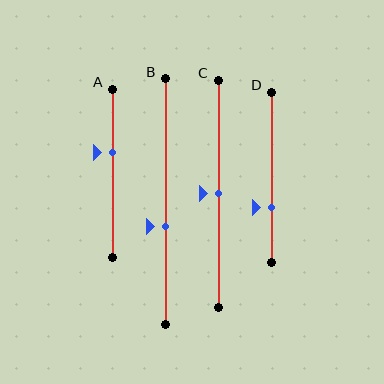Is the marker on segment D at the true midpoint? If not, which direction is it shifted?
No, the marker on segment D is shifted downward by about 17% of the segment length.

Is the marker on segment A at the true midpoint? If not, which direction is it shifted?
No, the marker on segment A is shifted upward by about 12% of the segment length.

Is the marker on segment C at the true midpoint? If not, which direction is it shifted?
Yes, the marker on segment C is at the true midpoint.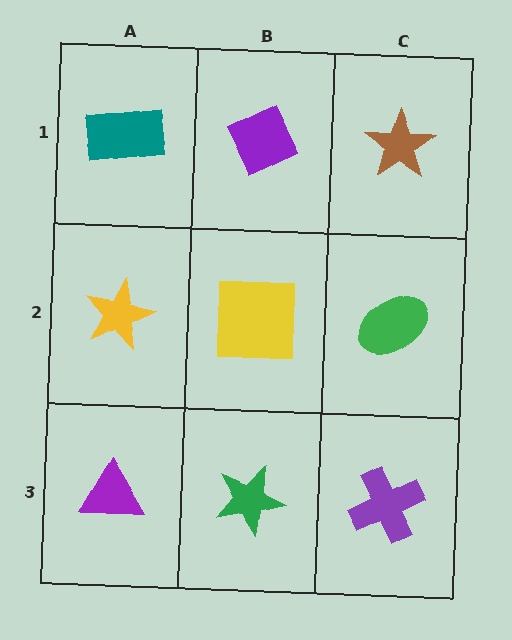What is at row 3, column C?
A purple cross.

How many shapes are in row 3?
3 shapes.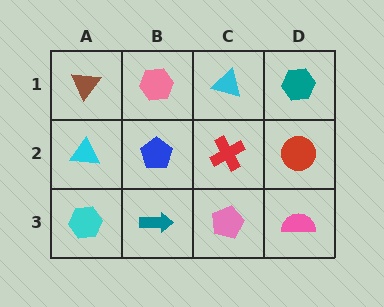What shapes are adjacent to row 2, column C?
A cyan triangle (row 1, column C), a pink pentagon (row 3, column C), a blue pentagon (row 2, column B), a red circle (row 2, column D).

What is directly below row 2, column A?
A cyan hexagon.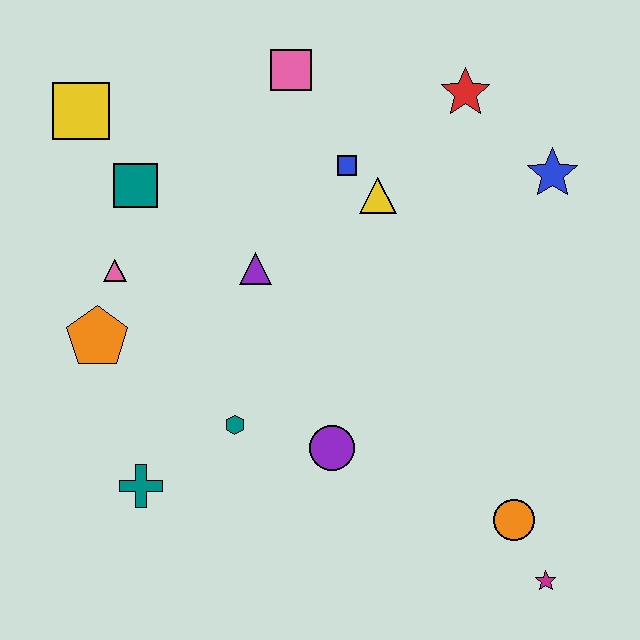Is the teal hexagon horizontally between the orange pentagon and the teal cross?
No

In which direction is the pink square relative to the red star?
The pink square is to the left of the red star.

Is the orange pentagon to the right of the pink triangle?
No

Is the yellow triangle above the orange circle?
Yes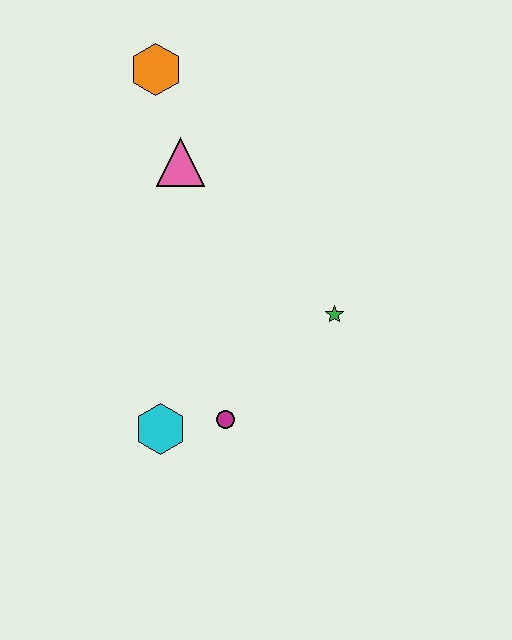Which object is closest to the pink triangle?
The orange hexagon is closest to the pink triangle.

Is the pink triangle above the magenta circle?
Yes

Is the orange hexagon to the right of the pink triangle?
No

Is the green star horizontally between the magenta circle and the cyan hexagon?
No